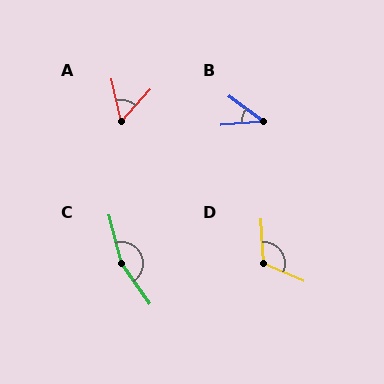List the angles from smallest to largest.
B (41°), A (54°), D (116°), C (160°).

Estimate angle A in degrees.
Approximately 54 degrees.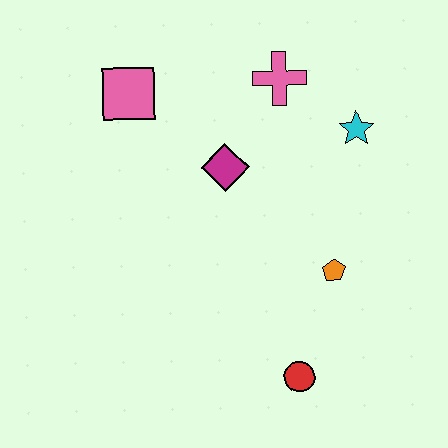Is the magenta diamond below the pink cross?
Yes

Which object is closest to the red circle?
The orange pentagon is closest to the red circle.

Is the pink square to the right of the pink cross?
No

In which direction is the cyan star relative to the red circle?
The cyan star is above the red circle.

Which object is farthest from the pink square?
The red circle is farthest from the pink square.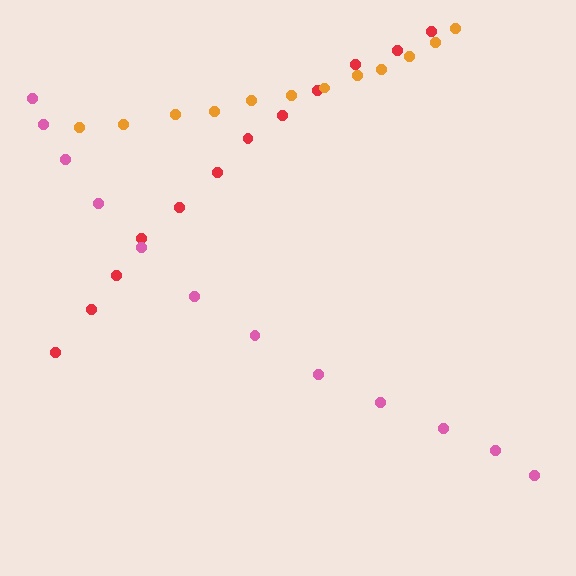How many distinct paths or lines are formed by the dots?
There are 3 distinct paths.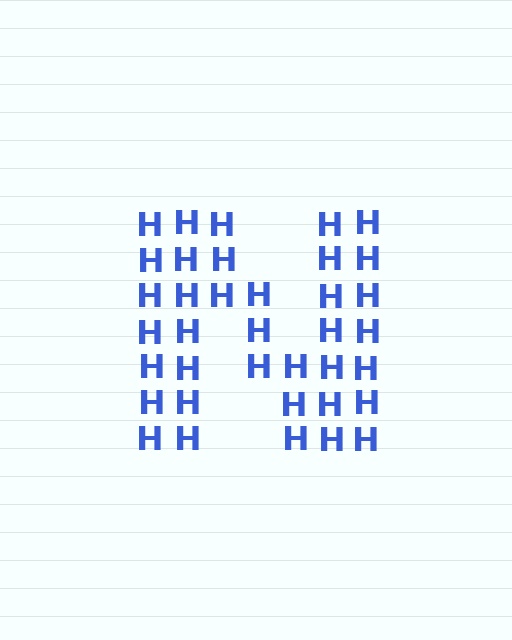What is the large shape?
The large shape is the letter N.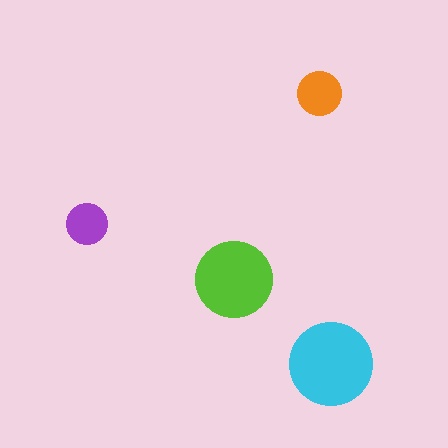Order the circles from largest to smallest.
the cyan one, the lime one, the orange one, the purple one.